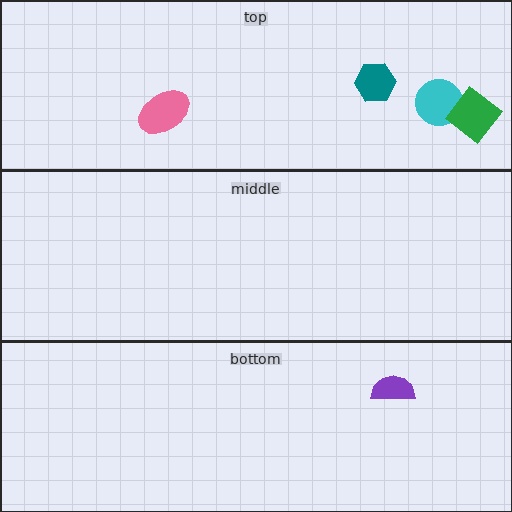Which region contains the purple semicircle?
The bottom region.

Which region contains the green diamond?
The top region.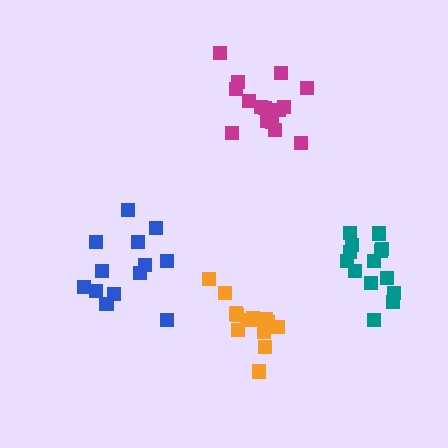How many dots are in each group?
Group 1: 15 dots, Group 2: 13 dots, Group 3: 15 dots, Group 4: 14 dots (57 total).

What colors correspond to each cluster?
The clusters are colored: orange, blue, magenta, teal.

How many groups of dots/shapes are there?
There are 4 groups.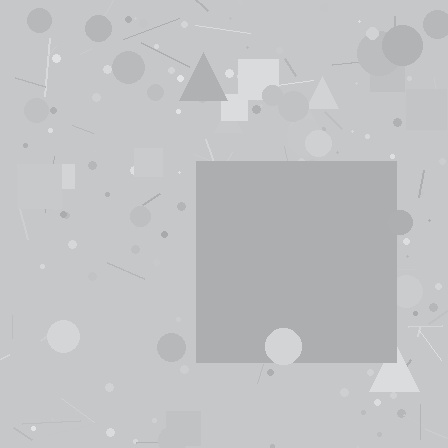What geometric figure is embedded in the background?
A square is embedded in the background.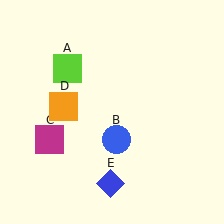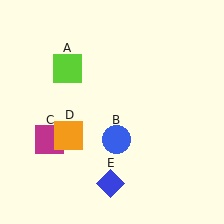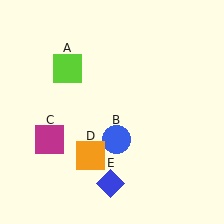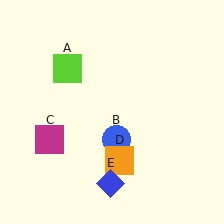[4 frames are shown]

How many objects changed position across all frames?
1 object changed position: orange square (object D).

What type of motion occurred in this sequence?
The orange square (object D) rotated counterclockwise around the center of the scene.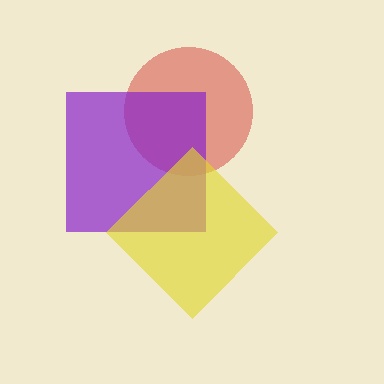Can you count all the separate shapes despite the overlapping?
Yes, there are 3 separate shapes.